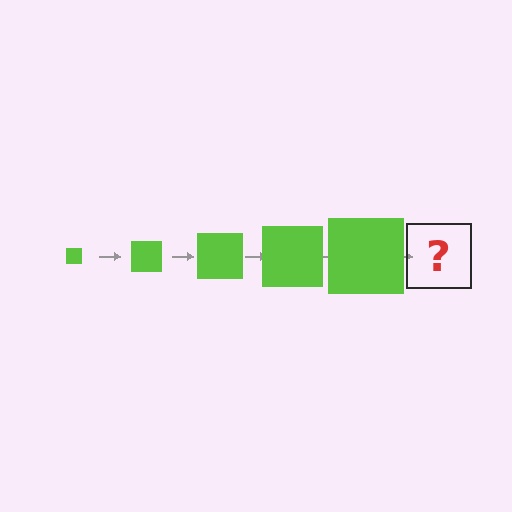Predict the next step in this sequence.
The next step is a lime square, larger than the previous one.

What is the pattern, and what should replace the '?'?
The pattern is that the square gets progressively larger each step. The '?' should be a lime square, larger than the previous one.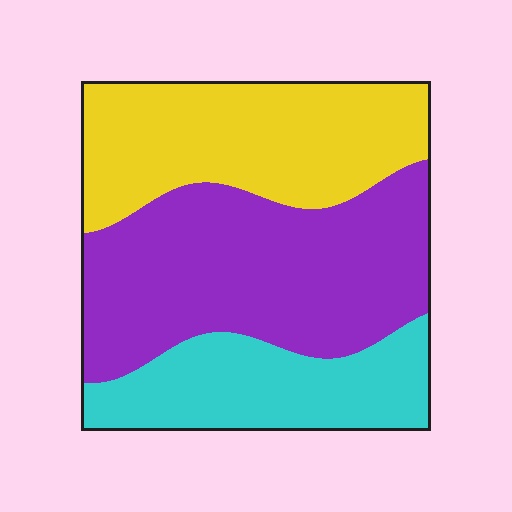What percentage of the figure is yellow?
Yellow covers roughly 35% of the figure.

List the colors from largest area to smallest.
From largest to smallest: purple, yellow, cyan.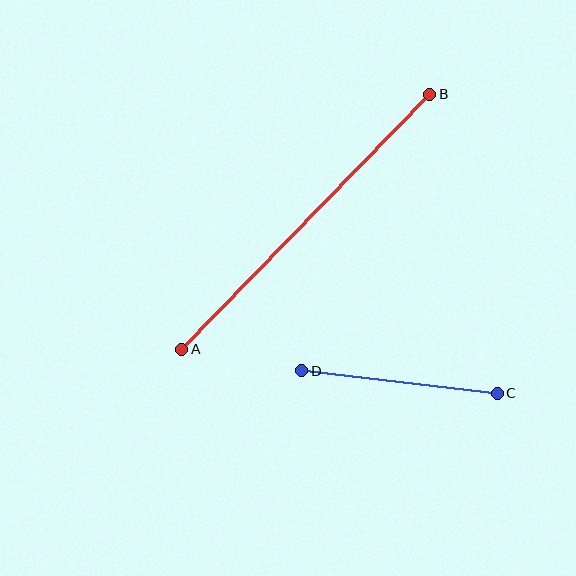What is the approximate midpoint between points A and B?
The midpoint is at approximately (306, 222) pixels.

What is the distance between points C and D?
The distance is approximately 197 pixels.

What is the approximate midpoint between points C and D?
The midpoint is at approximately (399, 382) pixels.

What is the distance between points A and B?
The distance is approximately 356 pixels.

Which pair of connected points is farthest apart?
Points A and B are farthest apart.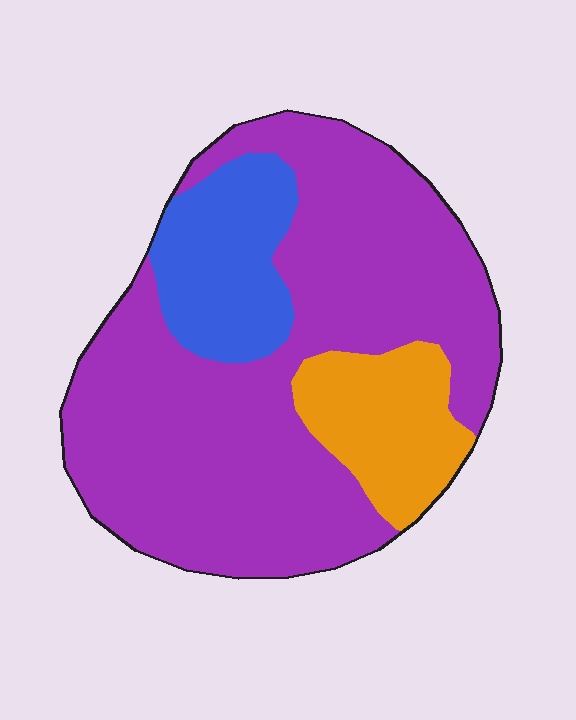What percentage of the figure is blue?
Blue covers roughly 15% of the figure.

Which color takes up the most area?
Purple, at roughly 70%.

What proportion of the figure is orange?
Orange takes up about one eighth (1/8) of the figure.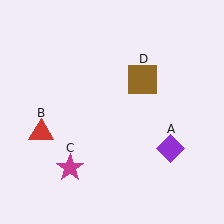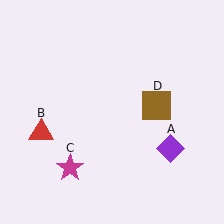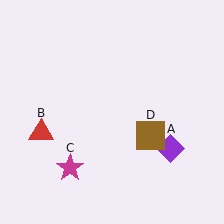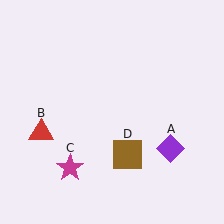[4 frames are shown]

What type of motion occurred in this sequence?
The brown square (object D) rotated clockwise around the center of the scene.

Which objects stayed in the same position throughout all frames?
Purple diamond (object A) and red triangle (object B) and magenta star (object C) remained stationary.